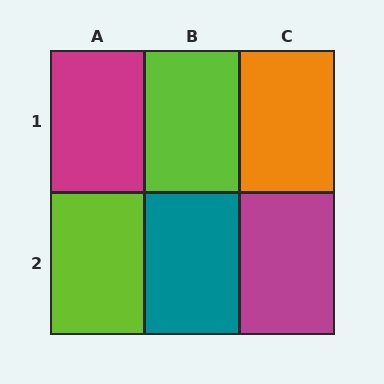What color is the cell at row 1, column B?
Lime.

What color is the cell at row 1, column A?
Magenta.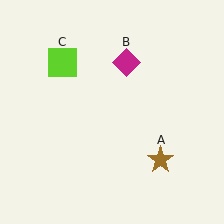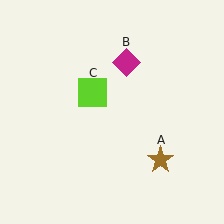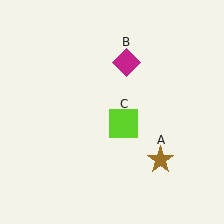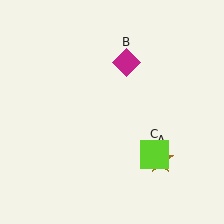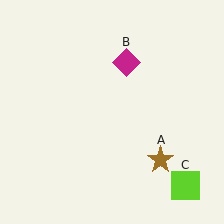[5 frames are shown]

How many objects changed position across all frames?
1 object changed position: lime square (object C).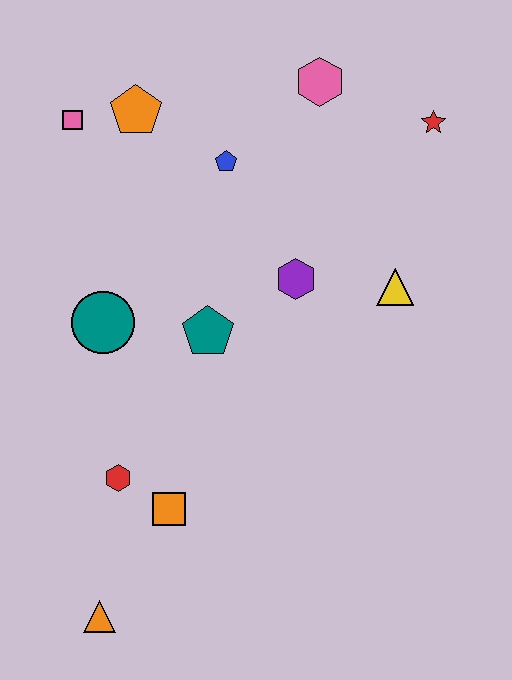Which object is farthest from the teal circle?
The red star is farthest from the teal circle.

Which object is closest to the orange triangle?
The orange square is closest to the orange triangle.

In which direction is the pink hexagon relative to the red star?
The pink hexagon is to the left of the red star.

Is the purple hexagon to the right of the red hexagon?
Yes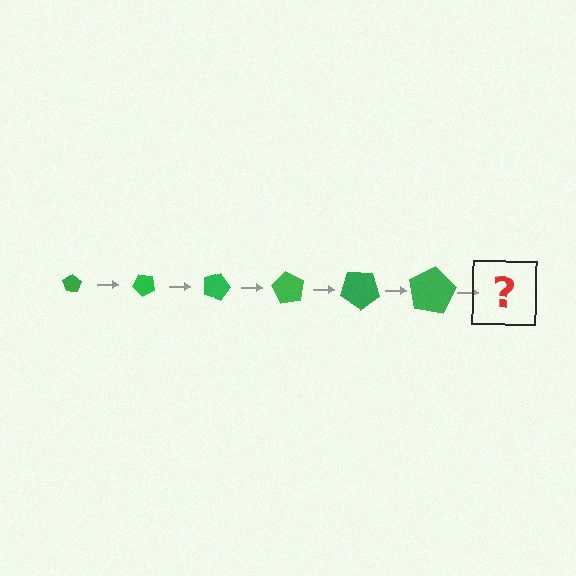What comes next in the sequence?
The next element should be a pentagon, larger than the previous one and rotated 270 degrees from the start.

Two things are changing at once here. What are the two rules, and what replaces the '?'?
The two rules are that the pentagon grows larger each step and it rotates 45 degrees each step. The '?' should be a pentagon, larger than the previous one and rotated 270 degrees from the start.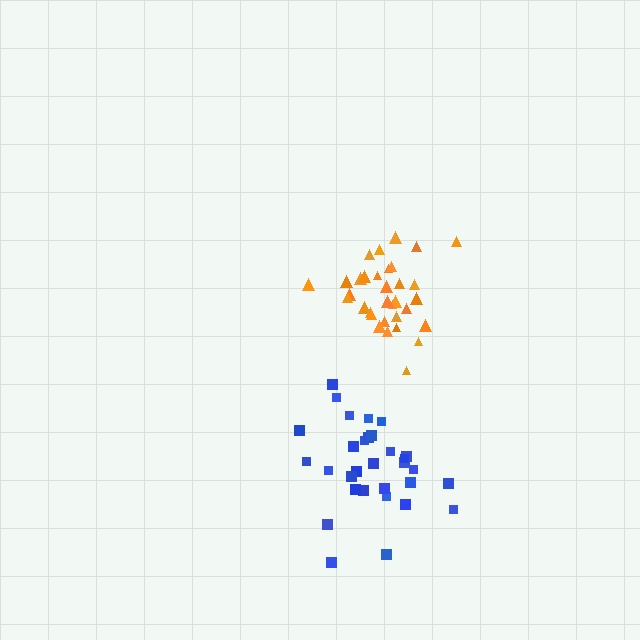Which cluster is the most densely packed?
Orange.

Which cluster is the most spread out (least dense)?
Blue.